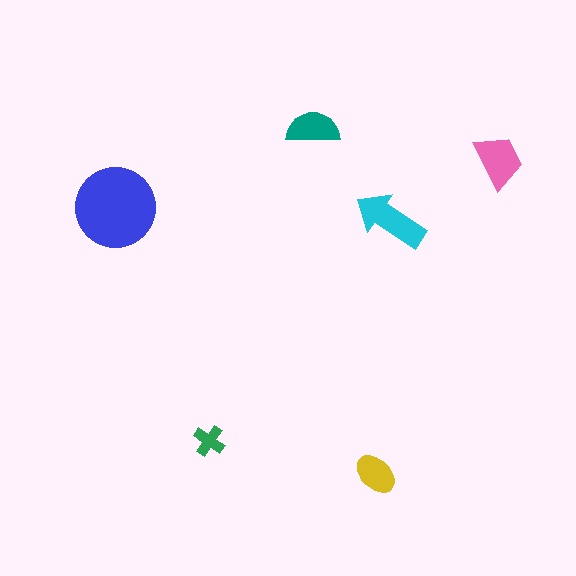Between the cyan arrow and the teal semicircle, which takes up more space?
The cyan arrow.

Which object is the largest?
The blue circle.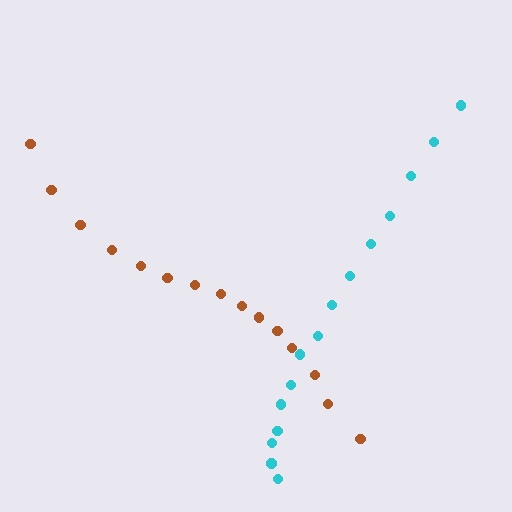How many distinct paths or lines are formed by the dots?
There are 2 distinct paths.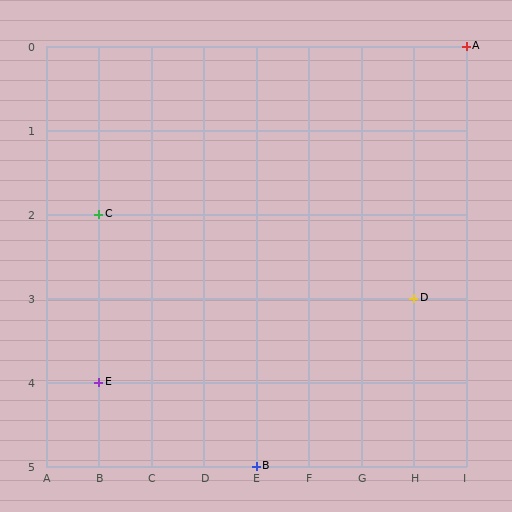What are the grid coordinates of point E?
Point E is at grid coordinates (B, 4).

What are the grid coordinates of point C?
Point C is at grid coordinates (B, 2).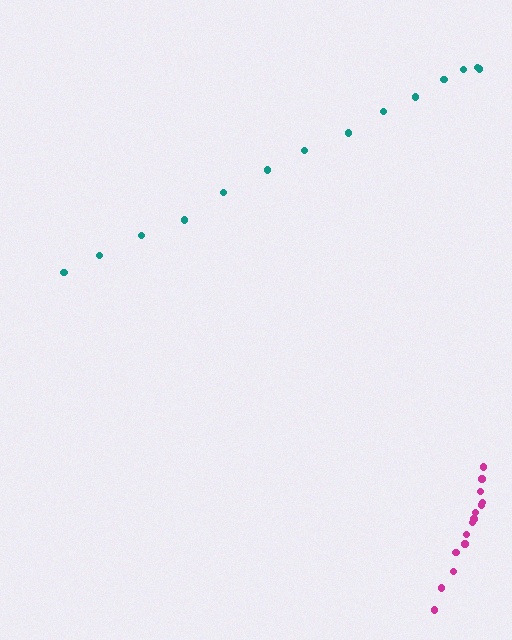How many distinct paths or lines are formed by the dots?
There are 2 distinct paths.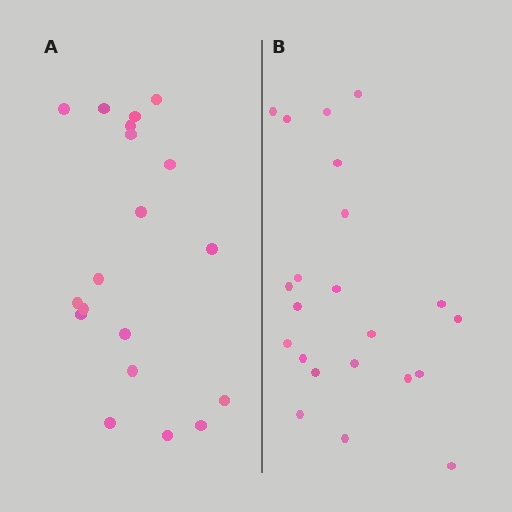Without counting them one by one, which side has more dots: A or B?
Region B (the right region) has more dots.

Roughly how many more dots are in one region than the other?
Region B has just a few more — roughly 2 or 3 more dots than region A.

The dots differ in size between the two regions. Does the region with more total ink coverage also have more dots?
No. Region A has more total ink coverage because its dots are larger, but region B actually contains more individual dots. Total area can be misleading — the number of items is what matters here.